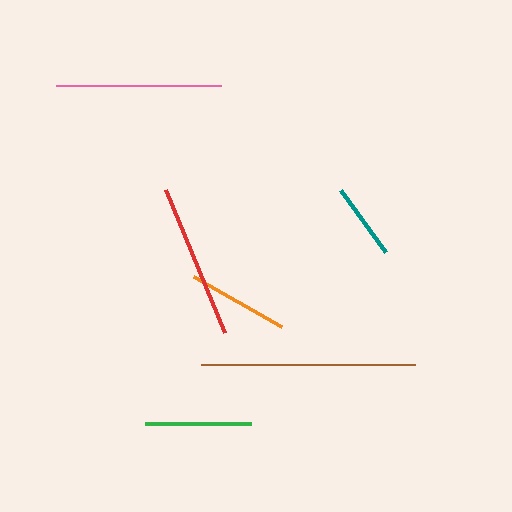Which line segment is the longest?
The brown line is the longest at approximately 214 pixels.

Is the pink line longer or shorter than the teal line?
The pink line is longer than the teal line.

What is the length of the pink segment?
The pink segment is approximately 165 pixels long.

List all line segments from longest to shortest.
From longest to shortest: brown, pink, red, green, orange, teal.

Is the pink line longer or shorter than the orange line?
The pink line is longer than the orange line.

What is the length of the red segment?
The red segment is approximately 154 pixels long.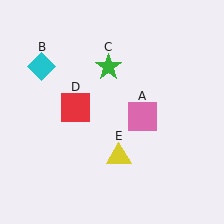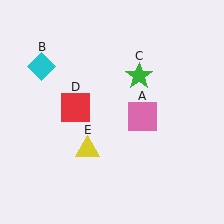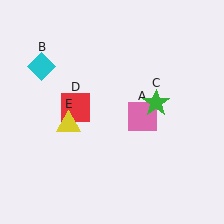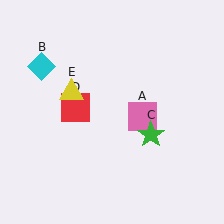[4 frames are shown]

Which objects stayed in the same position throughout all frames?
Pink square (object A) and cyan diamond (object B) and red square (object D) remained stationary.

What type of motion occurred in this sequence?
The green star (object C), yellow triangle (object E) rotated clockwise around the center of the scene.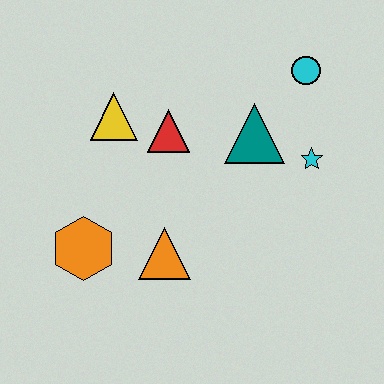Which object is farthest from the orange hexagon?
The cyan circle is farthest from the orange hexagon.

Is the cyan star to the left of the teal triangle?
No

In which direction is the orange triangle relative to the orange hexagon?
The orange triangle is to the right of the orange hexagon.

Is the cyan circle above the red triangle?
Yes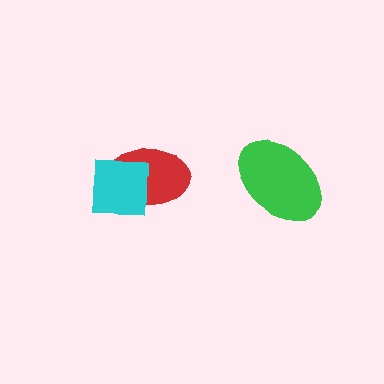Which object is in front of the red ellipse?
The cyan square is in front of the red ellipse.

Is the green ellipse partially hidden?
No, no other shape covers it.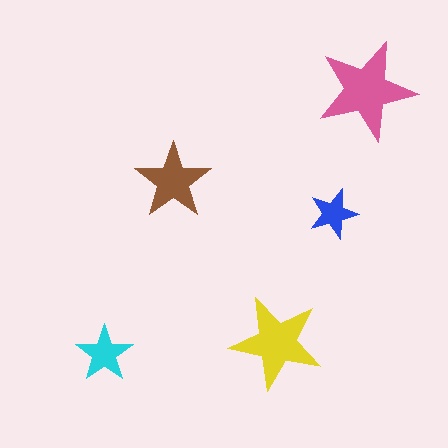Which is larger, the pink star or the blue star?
The pink one.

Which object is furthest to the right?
The pink star is rightmost.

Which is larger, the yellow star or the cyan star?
The yellow one.